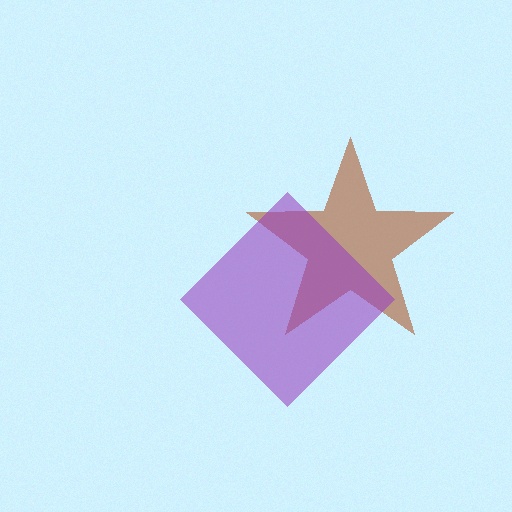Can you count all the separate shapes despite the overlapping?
Yes, there are 2 separate shapes.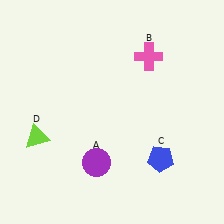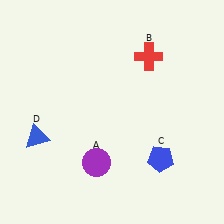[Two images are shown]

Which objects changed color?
B changed from pink to red. D changed from lime to blue.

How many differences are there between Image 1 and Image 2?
There are 2 differences between the two images.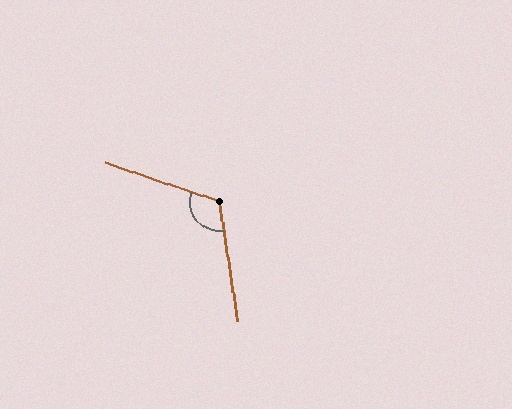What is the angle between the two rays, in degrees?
Approximately 118 degrees.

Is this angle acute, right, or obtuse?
It is obtuse.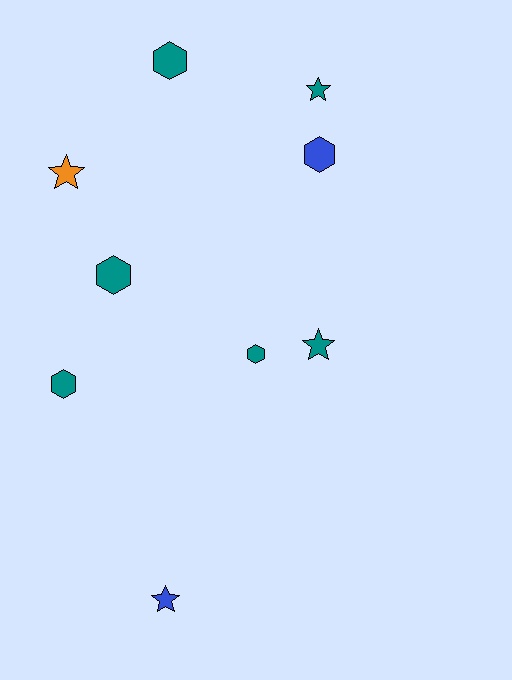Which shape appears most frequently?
Hexagon, with 5 objects.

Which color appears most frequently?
Teal, with 6 objects.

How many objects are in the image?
There are 9 objects.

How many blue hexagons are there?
There is 1 blue hexagon.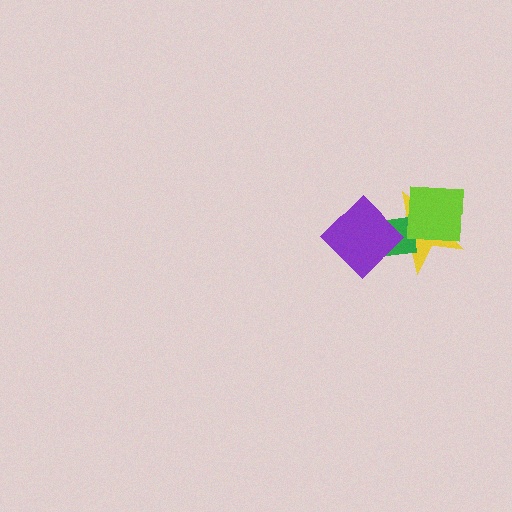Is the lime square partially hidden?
No, no other shape covers it.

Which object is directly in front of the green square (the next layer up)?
The purple diamond is directly in front of the green square.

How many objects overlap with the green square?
3 objects overlap with the green square.